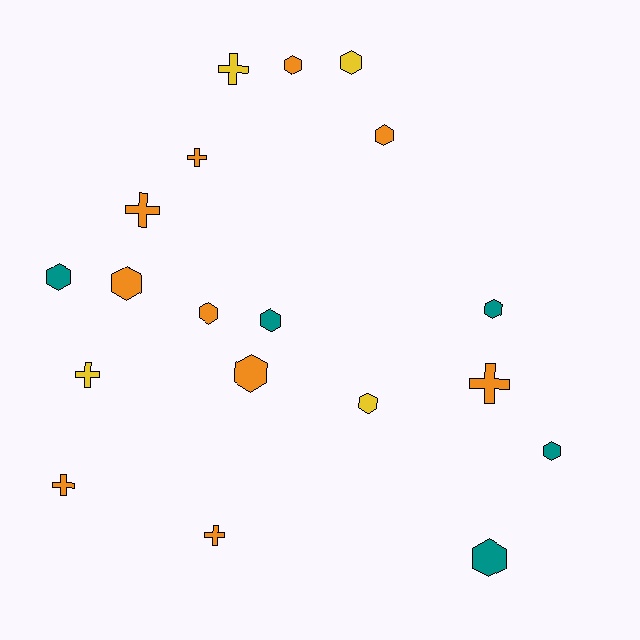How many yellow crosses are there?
There are 2 yellow crosses.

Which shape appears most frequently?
Hexagon, with 12 objects.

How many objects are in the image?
There are 19 objects.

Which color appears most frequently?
Orange, with 10 objects.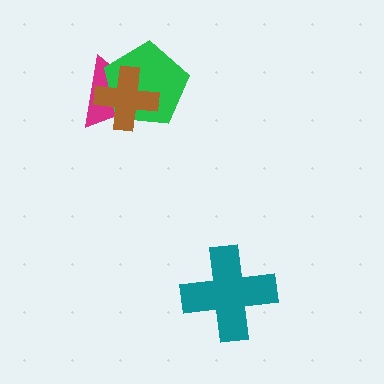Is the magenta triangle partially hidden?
Yes, it is partially covered by another shape.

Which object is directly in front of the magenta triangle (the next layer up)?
The green pentagon is directly in front of the magenta triangle.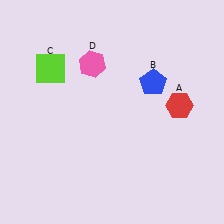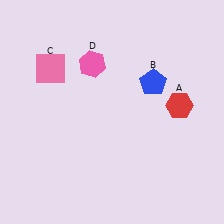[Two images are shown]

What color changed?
The square (C) changed from lime in Image 1 to pink in Image 2.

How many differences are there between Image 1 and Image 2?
There is 1 difference between the two images.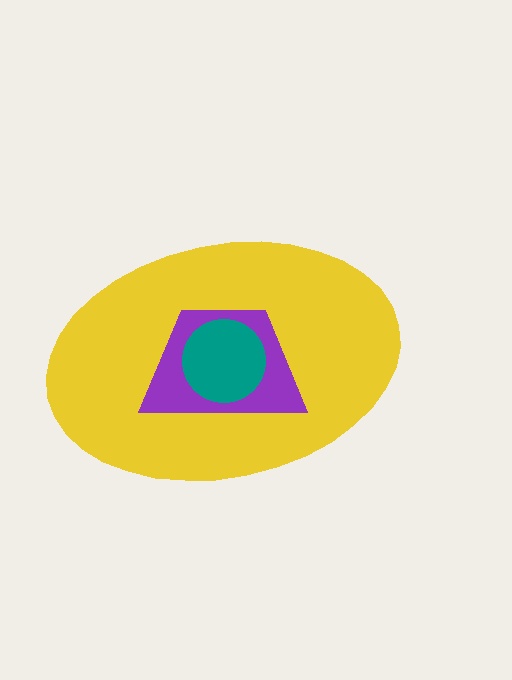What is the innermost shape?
The teal circle.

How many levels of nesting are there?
3.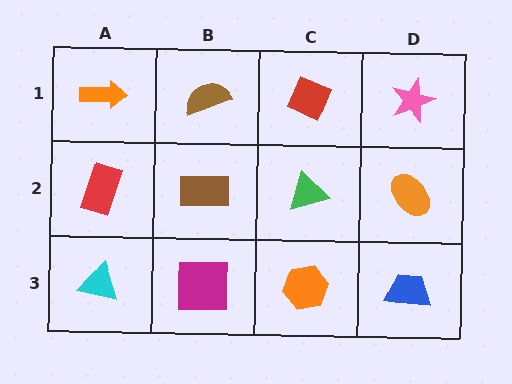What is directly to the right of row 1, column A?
A brown semicircle.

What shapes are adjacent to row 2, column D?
A pink star (row 1, column D), a blue trapezoid (row 3, column D), a green triangle (row 2, column C).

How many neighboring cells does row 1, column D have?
2.